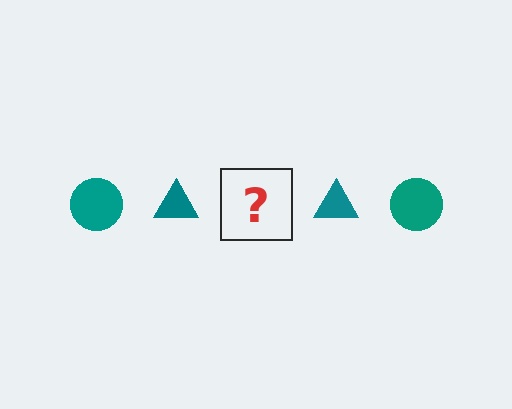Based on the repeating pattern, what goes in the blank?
The blank should be a teal circle.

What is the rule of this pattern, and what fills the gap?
The rule is that the pattern cycles through circle, triangle shapes in teal. The gap should be filled with a teal circle.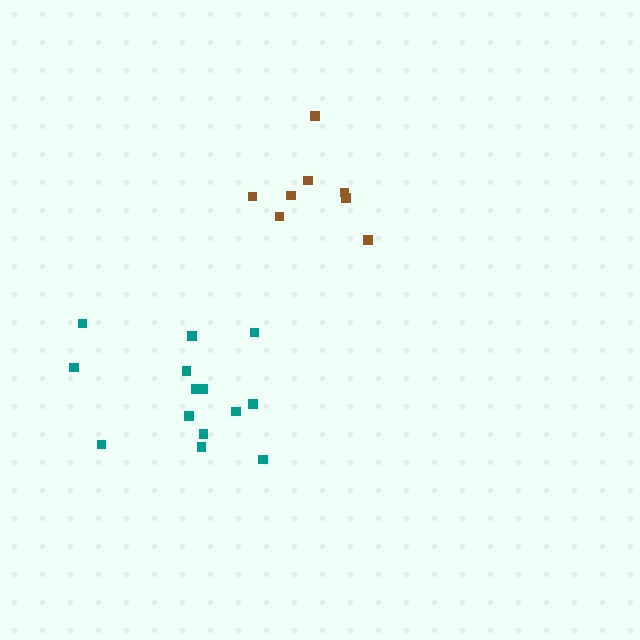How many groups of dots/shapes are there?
There are 2 groups.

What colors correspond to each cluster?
The clusters are colored: teal, brown.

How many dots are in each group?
Group 1: 14 dots, Group 2: 8 dots (22 total).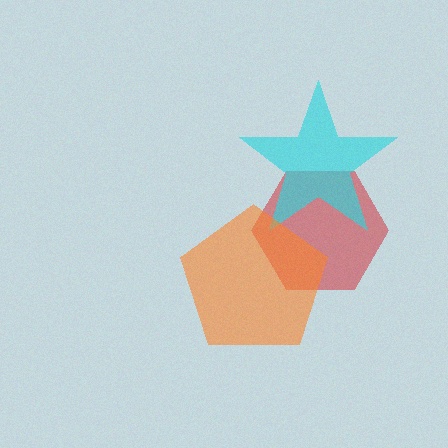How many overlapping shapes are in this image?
There are 3 overlapping shapes in the image.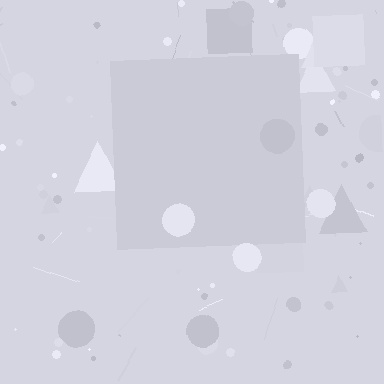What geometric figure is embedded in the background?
A square is embedded in the background.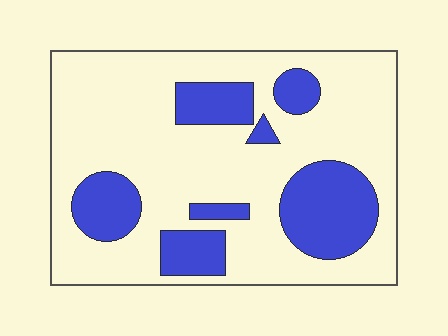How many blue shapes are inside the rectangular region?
7.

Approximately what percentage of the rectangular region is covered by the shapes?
Approximately 25%.